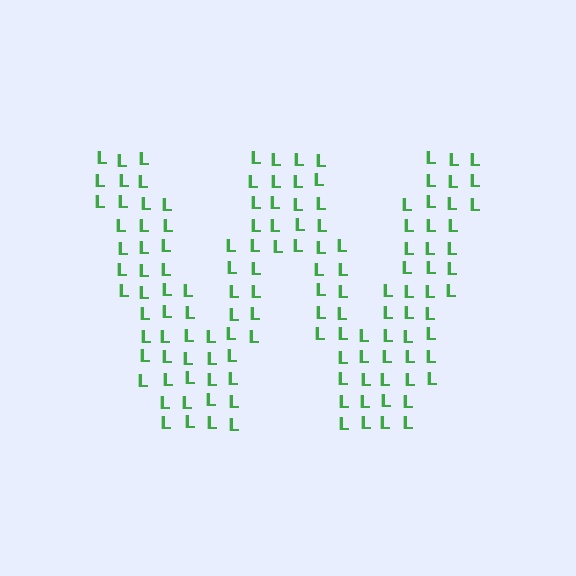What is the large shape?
The large shape is the letter W.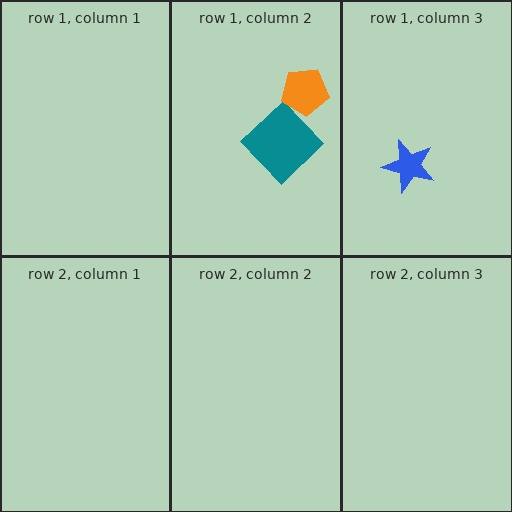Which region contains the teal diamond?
The row 1, column 2 region.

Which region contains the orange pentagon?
The row 1, column 2 region.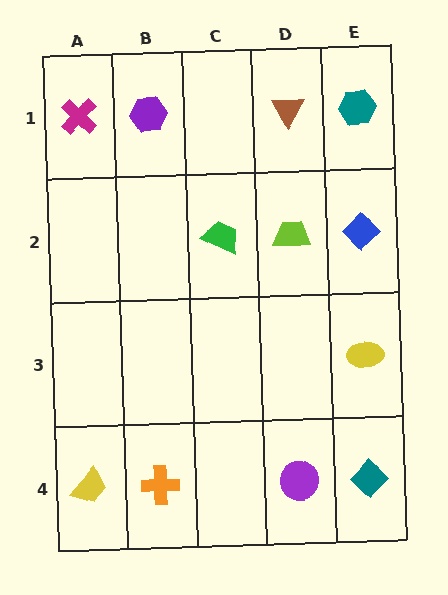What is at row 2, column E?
A blue diamond.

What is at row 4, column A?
A yellow trapezoid.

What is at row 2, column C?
A green trapezoid.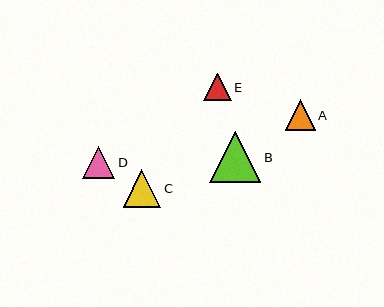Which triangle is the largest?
Triangle B is the largest with a size of approximately 51 pixels.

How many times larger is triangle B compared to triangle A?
Triangle B is approximately 1.7 times the size of triangle A.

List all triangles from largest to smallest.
From largest to smallest: B, C, D, A, E.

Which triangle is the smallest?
Triangle E is the smallest with a size of approximately 28 pixels.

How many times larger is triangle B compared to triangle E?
Triangle B is approximately 1.8 times the size of triangle E.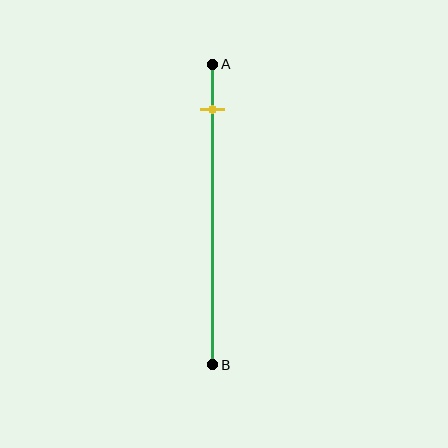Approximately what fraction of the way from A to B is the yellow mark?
The yellow mark is approximately 15% of the way from A to B.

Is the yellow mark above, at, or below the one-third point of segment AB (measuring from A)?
The yellow mark is above the one-third point of segment AB.